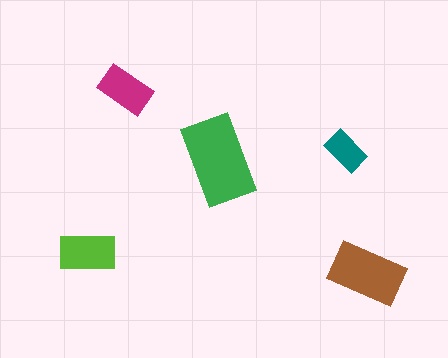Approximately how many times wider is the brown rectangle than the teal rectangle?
About 2 times wider.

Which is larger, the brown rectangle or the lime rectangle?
The brown one.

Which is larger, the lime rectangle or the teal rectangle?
The lime one.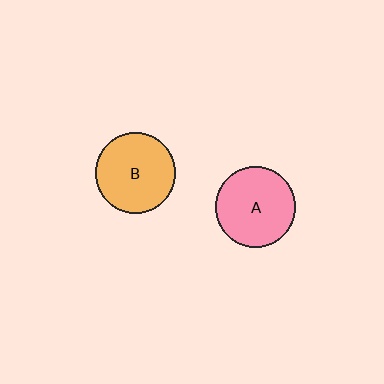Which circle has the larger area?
Circle B (orange).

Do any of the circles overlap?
No, none of the circles overlap.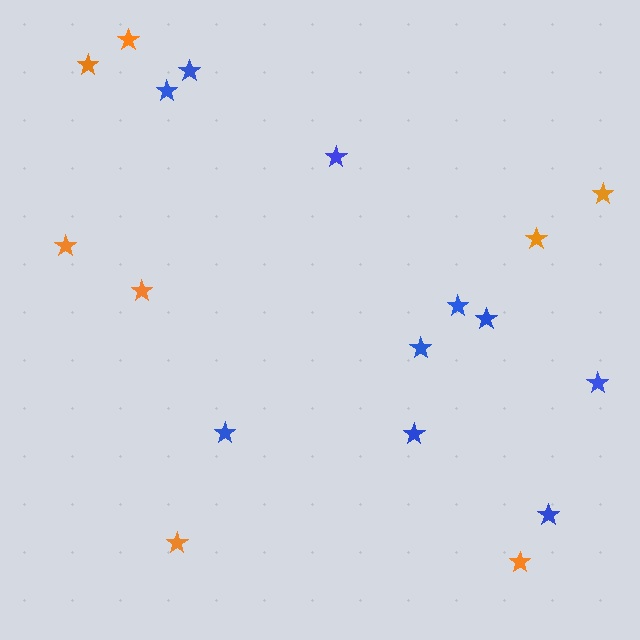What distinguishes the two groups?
There are 2 groups: one group of blue stars (10) and one group of orange stars (8).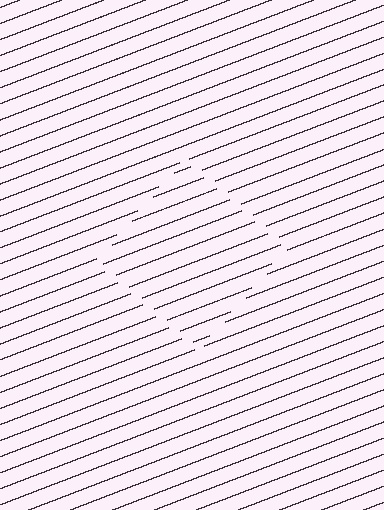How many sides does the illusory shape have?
4 sides — the line-ends trace a square.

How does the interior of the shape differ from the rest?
The interior of the shape contains the same grating, shifted by half a period — the contour is defined by the phase discontinuity where line-ends from the inner and outer gratings abut.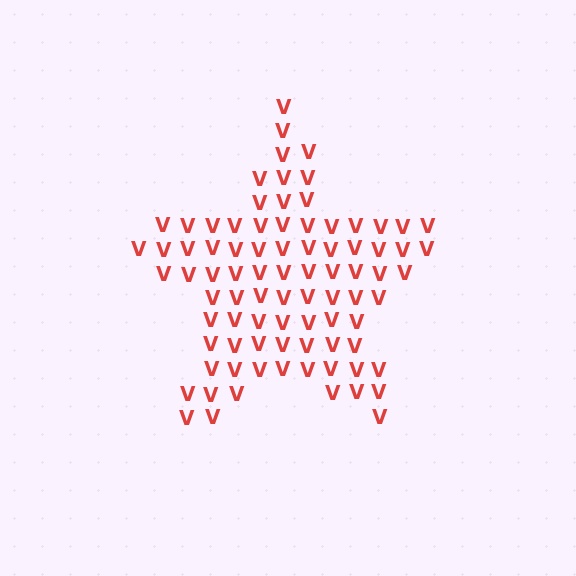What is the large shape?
The large shape is a star.